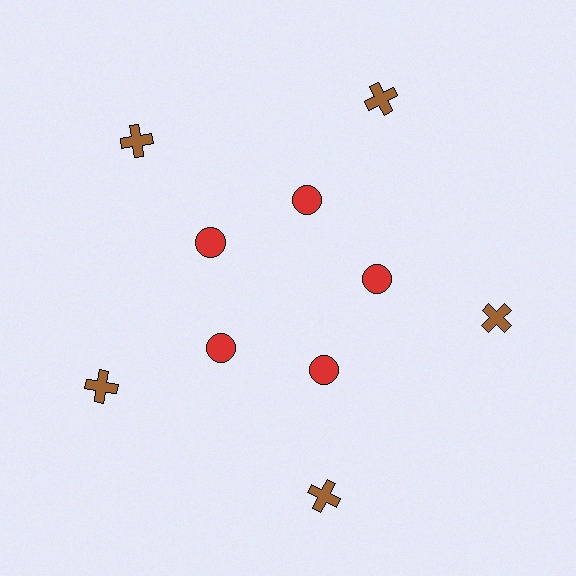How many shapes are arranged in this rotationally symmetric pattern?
There are 10 shapes, arranged in 5 groups of 2.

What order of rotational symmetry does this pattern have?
This pattern has 5-fold rotational symmetry.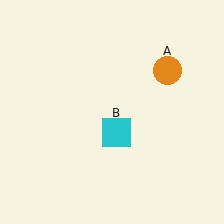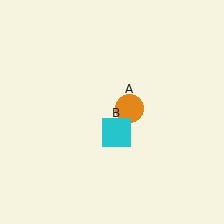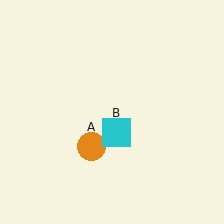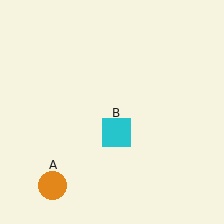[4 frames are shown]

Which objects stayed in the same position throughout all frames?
Cyan square (object B) remained stationary.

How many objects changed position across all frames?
1 object changed position: orange circle (object A).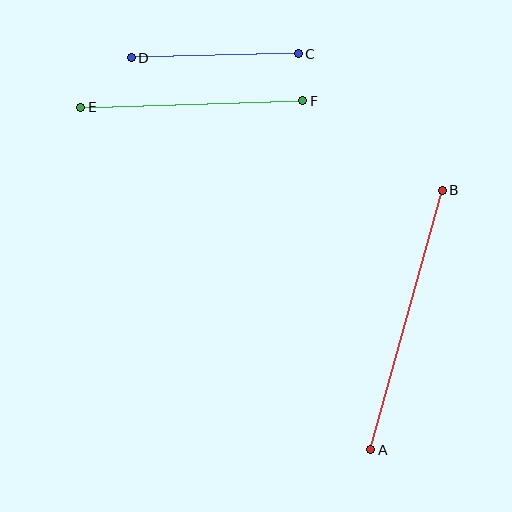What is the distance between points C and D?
The distance is approximately 167 pixels.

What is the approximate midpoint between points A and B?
The midpoint is at approximately (407, 320) pixels.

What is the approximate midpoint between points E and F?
The midpoint is at approximately (192, 104) pixels.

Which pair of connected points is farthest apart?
Points A and B are farthest apart.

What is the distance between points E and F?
The distance is approximately 222 pixels.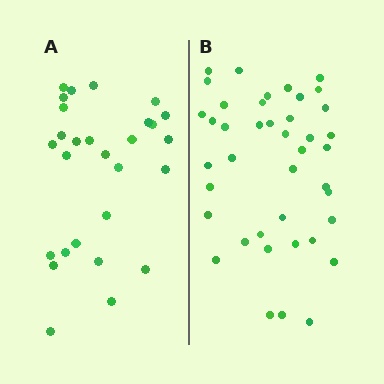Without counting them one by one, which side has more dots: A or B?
Region B (the right region) has more dots.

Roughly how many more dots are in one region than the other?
Region B has approximately 15 more dots than region A.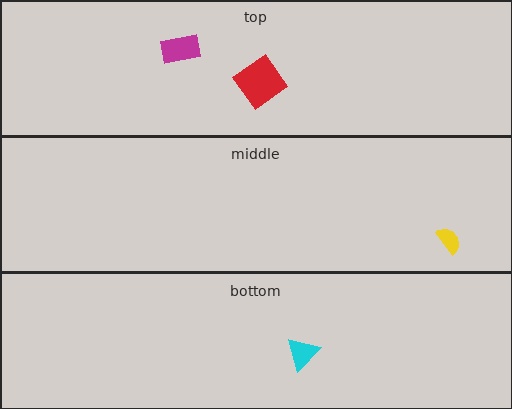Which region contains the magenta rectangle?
The top region.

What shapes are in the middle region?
The yellow semicircle.